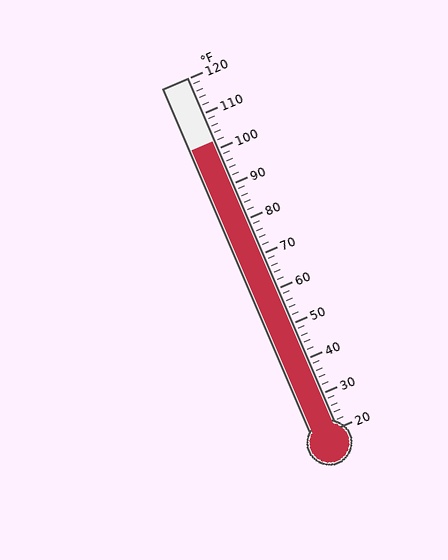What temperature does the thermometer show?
The thermometer shows approximately 102°F.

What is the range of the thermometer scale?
The thermometer scale ranges from 20°F to 120°F.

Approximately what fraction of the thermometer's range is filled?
The thermometer is filled to approximately 80% of its range.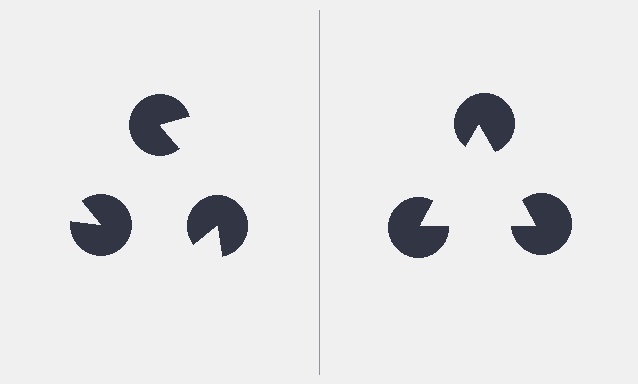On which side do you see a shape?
An illusory triangle appears on the right side. On the left side the wedge cuts are rotated, so no coherent shape forms.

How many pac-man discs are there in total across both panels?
6 — 3 on each side.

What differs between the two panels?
The pac-man discs are positioned identically on both sides; only the wedge orientations differ. On the right they align to a triangle; on the left they are misaligned.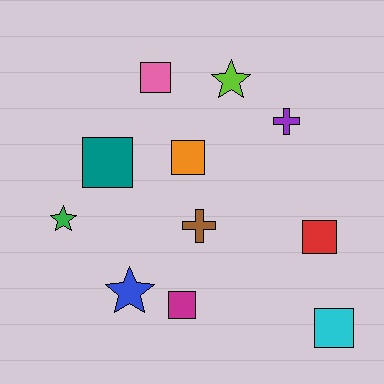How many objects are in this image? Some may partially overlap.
There are 11 objects.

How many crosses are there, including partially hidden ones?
There are 2 crosses.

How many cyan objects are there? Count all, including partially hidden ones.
There is 1 cyan object.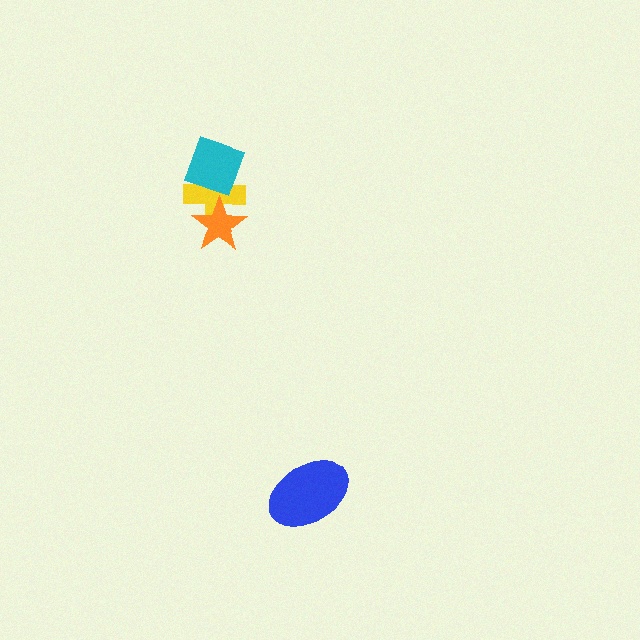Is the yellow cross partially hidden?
Yes, it is partially covered by another shape.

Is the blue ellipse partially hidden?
No, no other shape covers it.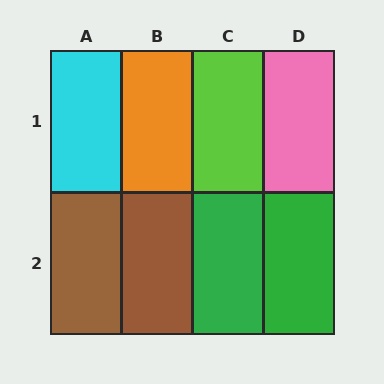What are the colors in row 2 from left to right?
Brown, brown, green, green.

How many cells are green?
2 cells are green.